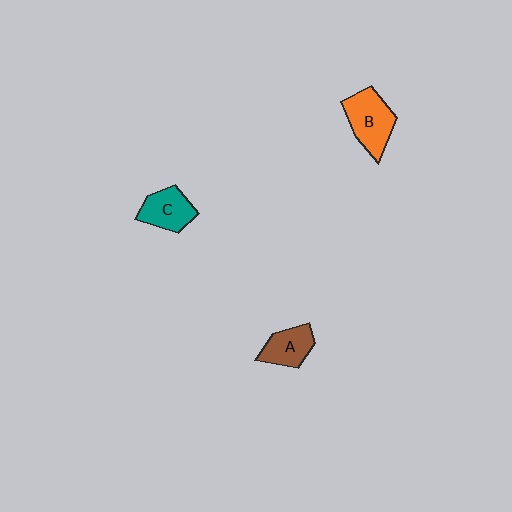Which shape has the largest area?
Shape B (orange).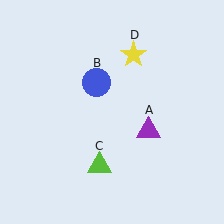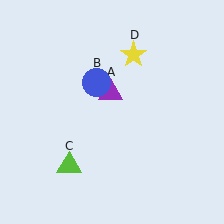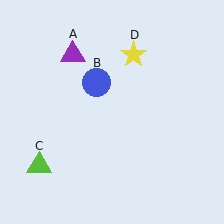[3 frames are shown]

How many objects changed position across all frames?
2 objects changed position: purple triangle (object A), lime triangle (object C).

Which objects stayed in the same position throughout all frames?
Blue circle (object B) and yellow star (object D) remained stationary.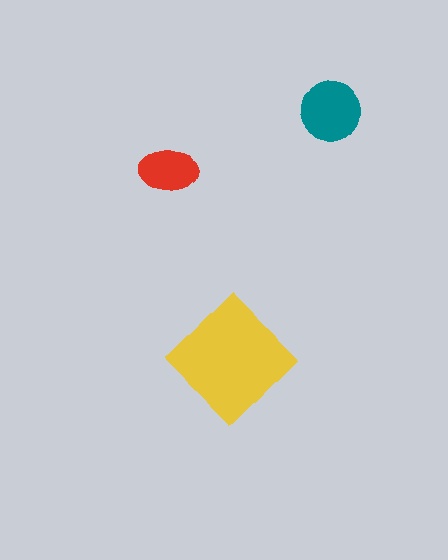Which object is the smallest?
The red ellipse.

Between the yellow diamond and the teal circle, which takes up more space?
The yellow diamond.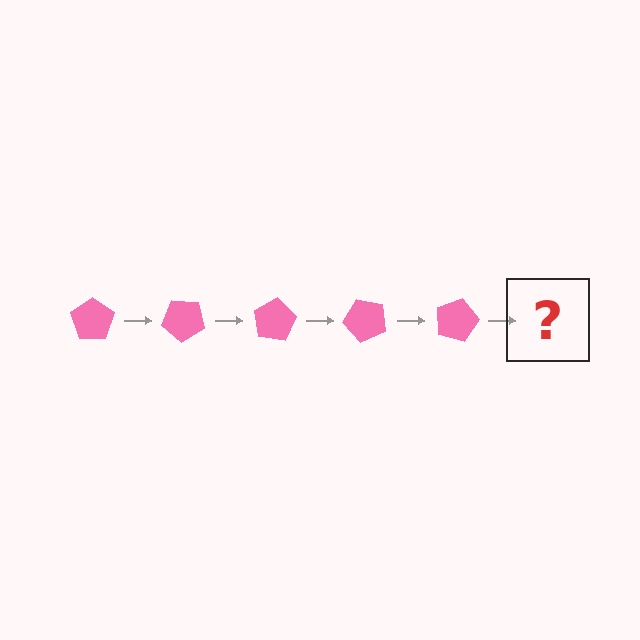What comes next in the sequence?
The next element should be a pink pentagon rotated 200 degrees.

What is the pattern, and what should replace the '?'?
The pattern is that the pentagon rotates 40 degrees each step. The '?' should be a pink pentagon rotated 200 degrees.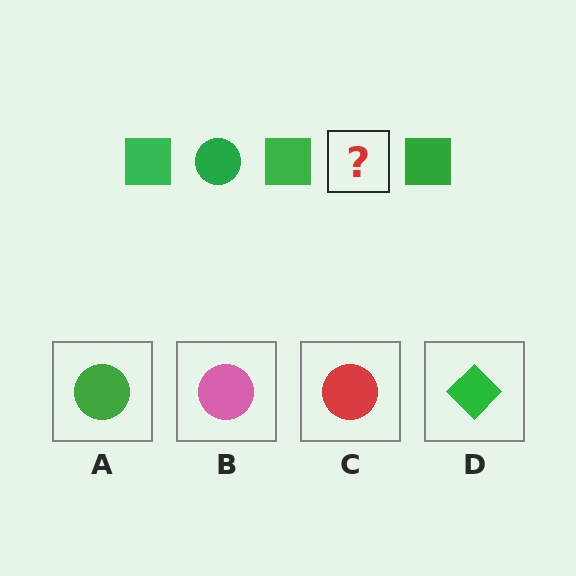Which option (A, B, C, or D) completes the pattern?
A.